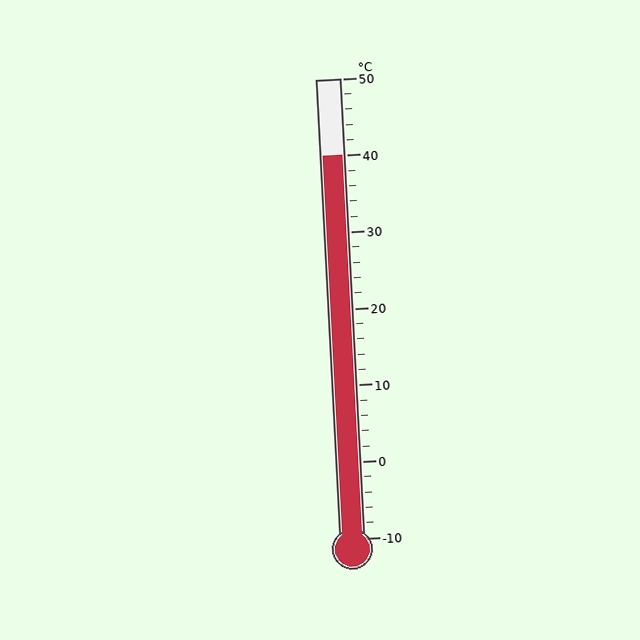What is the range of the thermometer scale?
The thermometer scale ranges from -10°C to 50°C.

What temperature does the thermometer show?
The thermometer shows approximately 40°C.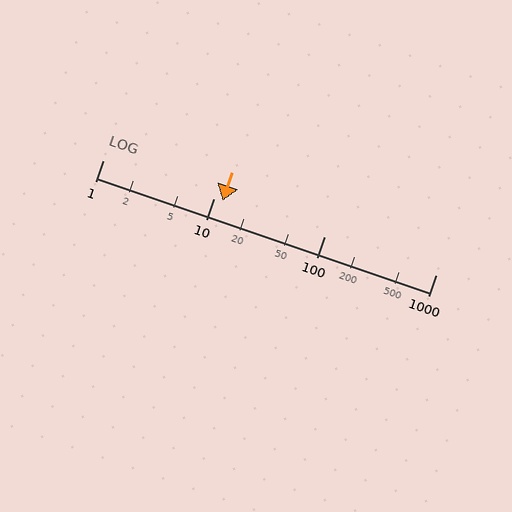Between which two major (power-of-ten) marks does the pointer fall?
The pointer is between 10 and 100.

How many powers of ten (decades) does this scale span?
The scale spans 3 decades, from 1 to 1000.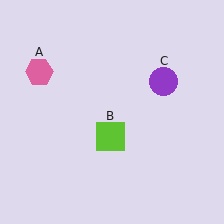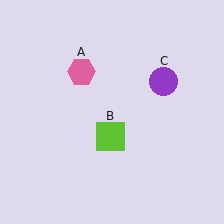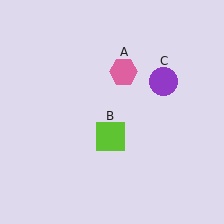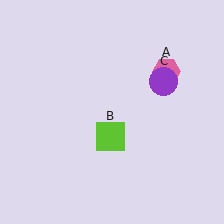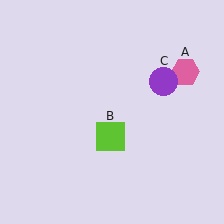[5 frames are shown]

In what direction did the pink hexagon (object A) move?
The pink hexagon (object A) moved right.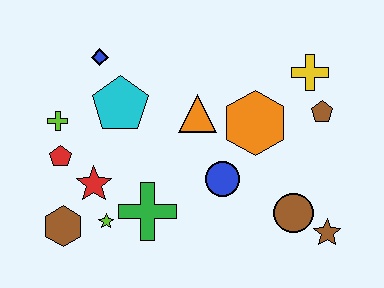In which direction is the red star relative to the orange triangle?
The red star is to the left of the orange triangle.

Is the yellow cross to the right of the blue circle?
Yes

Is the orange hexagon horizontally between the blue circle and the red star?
No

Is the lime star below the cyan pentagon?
Yes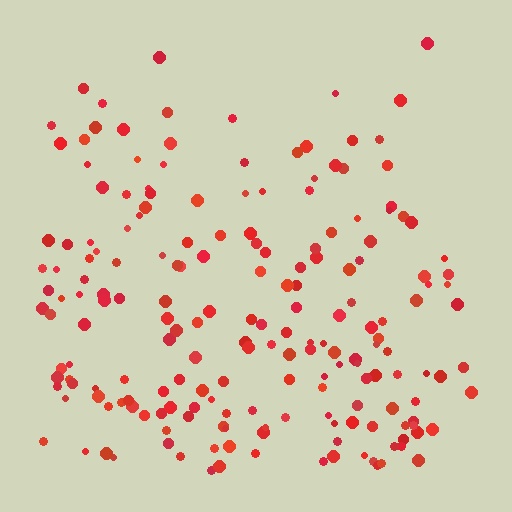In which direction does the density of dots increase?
From top to bottom, with the bottom side densest.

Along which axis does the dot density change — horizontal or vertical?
Vertical.